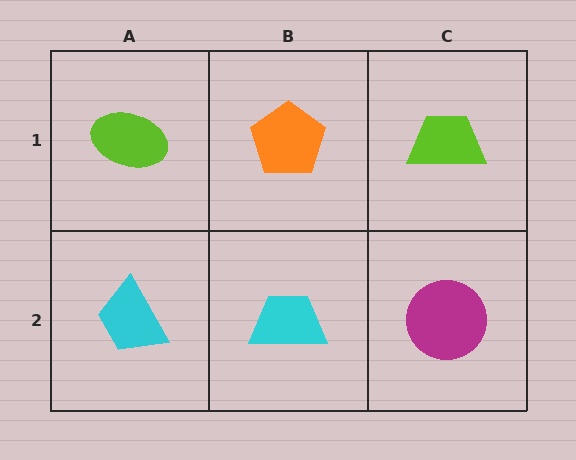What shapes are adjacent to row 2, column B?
An orange pentagon (row 1, column B), a cyan trapezoid (row 2, column A), a magenta circle (row 2, column C).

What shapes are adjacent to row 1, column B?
A cyan trapezoid (row 2, column B), a lime ellipse (row 1, column A), a lime trapezoid (row 1, column C).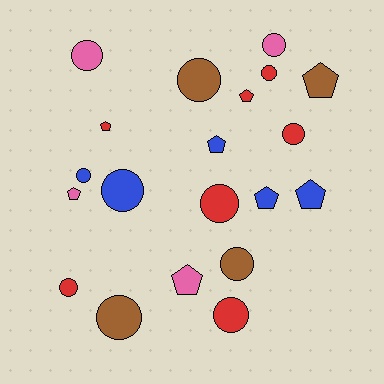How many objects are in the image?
There are 20 objects.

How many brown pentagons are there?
There is 1 brown pentagon.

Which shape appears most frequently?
Circle, with 12 objects.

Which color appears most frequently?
Red, with 7 objects.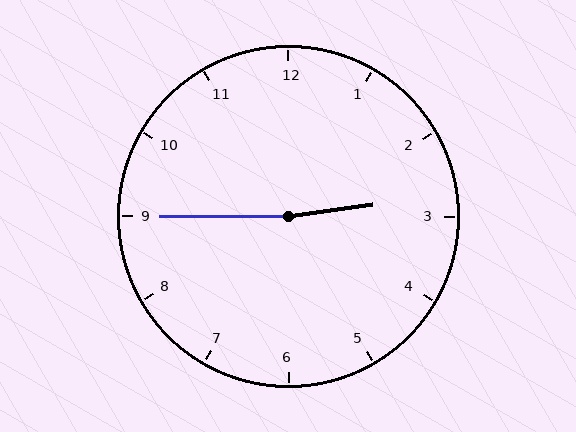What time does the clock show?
2:45.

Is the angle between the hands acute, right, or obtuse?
It is obtuse.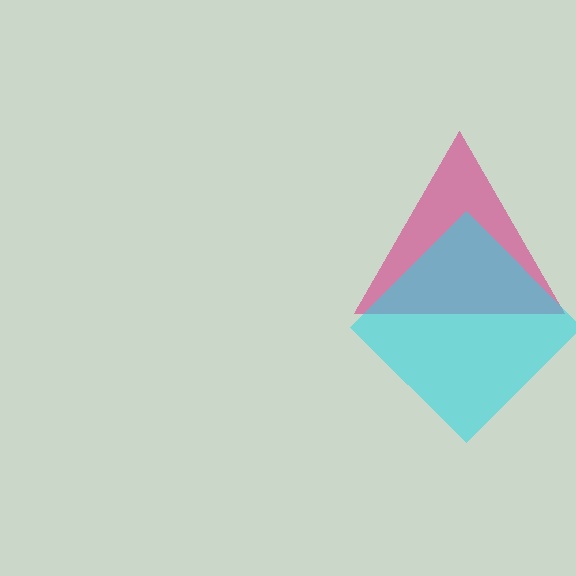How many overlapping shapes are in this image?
There are 2 overlapping shapes in the image.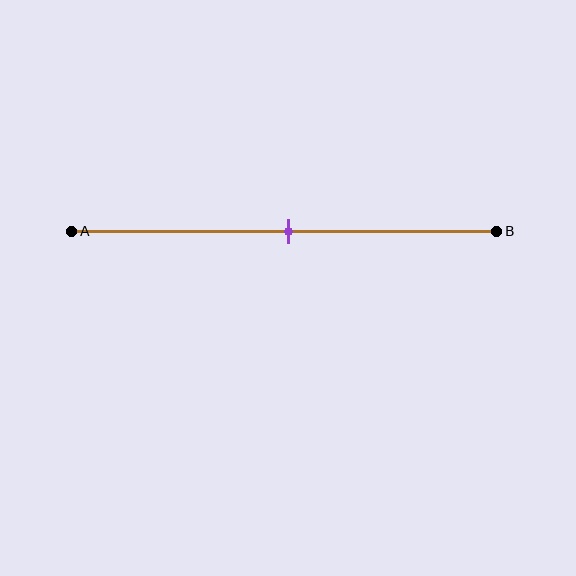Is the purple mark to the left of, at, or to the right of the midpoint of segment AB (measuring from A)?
The purple mark is approximately at the midpoint of segment AB.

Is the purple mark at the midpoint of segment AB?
Yes, the mark is approximately at the midpoint.